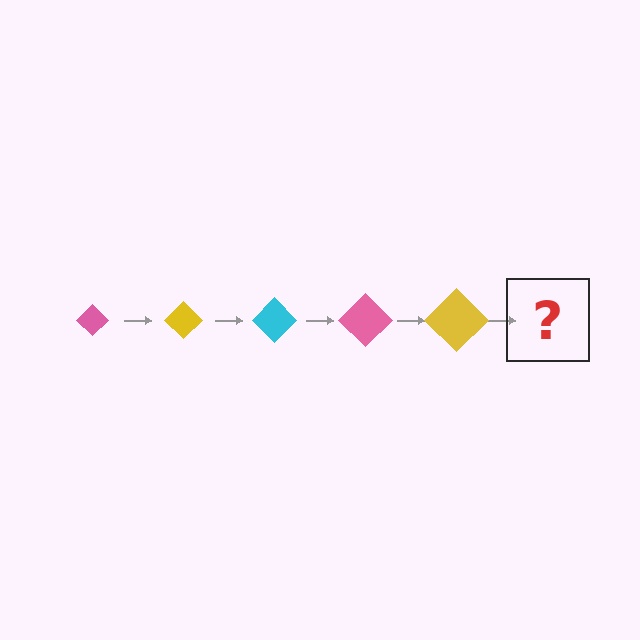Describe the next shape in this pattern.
It should be a cyan diamond, larger than the previous one.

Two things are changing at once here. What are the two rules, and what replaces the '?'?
The two rules are that the diamond grows larger each step and the color cycles through pink, yellow, and cyan. The '?' should be a cyan diamond, larger than the previous one.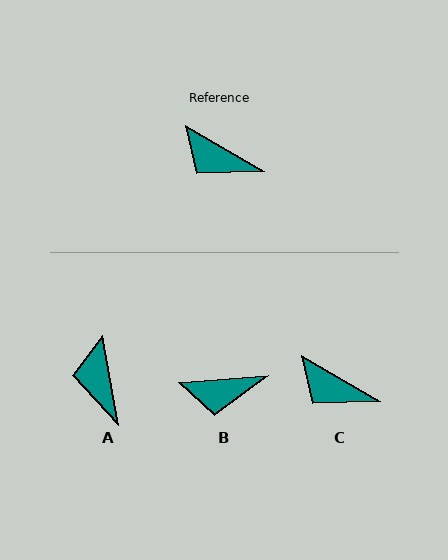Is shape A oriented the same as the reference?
No, it is off by about 49 degrees.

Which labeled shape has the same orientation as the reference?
C.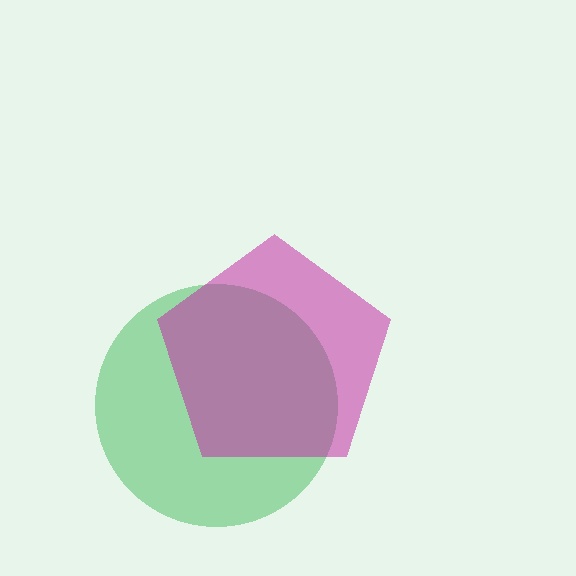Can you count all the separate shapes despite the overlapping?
Yes, there are 2 separate shapes.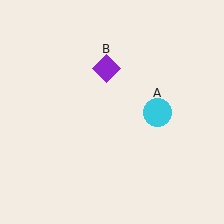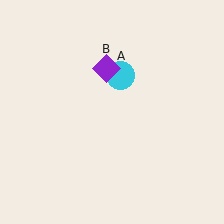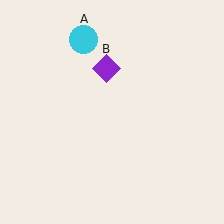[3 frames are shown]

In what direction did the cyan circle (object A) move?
The cyan circle (object A) moved up and to the left.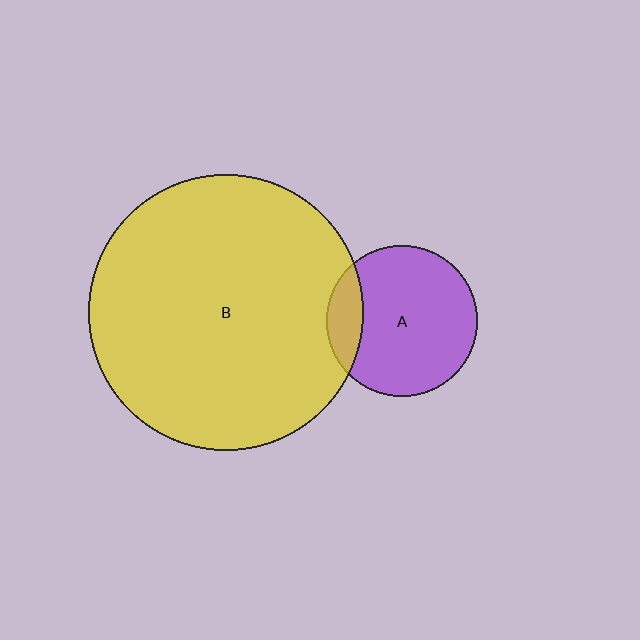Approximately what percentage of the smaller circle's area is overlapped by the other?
Approximately 15%.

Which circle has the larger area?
Circle B (yellow).